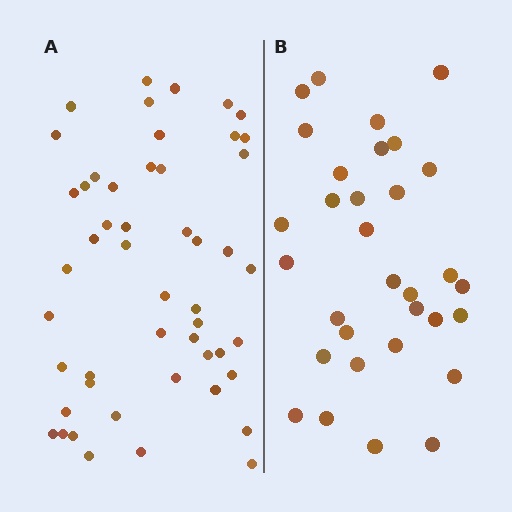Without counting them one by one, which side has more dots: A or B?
Region A (the left region) has more dots.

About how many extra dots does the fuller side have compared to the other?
Region A has approximately 20 more dots than region B.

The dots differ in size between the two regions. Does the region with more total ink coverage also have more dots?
No. Region B has more total ink coverage because its dots are larger, but region A actually contains more individual dots. Total area can be misleading — the number of items is what matters here.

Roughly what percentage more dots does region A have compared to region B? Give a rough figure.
About 55% more.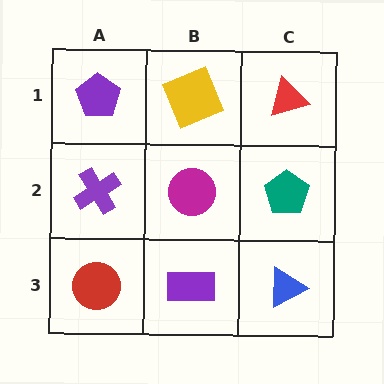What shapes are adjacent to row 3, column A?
A purple cross (row 2, column A), a purple rectangle (row 3, column B).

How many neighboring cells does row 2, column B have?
4.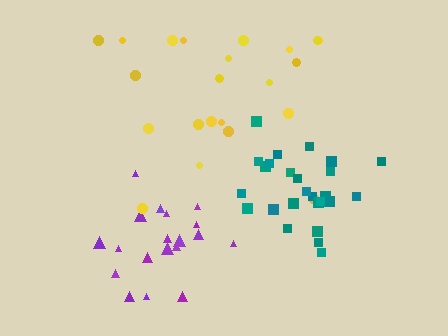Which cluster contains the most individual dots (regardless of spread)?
Teal (26).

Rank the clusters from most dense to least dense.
teal, purple, yellow.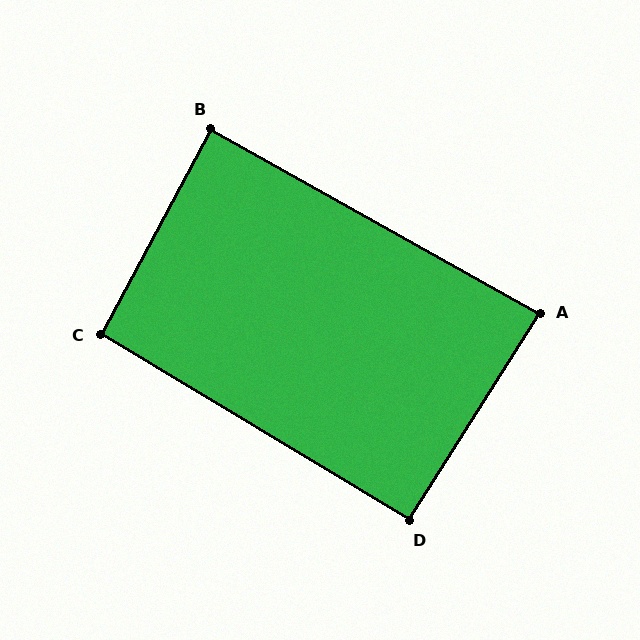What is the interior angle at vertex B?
Approximately 89 degrees (approximately right).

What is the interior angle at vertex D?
Approximately 91 degrees (approximately right).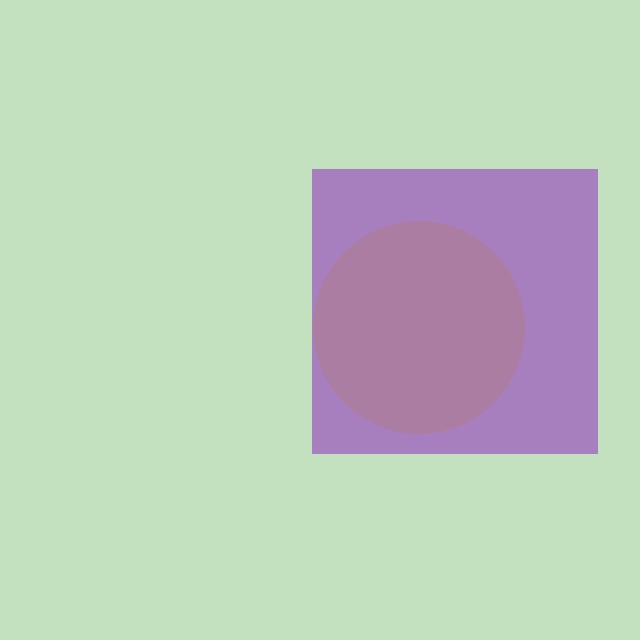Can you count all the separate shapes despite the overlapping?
Yes, there are 2 separate shapes.